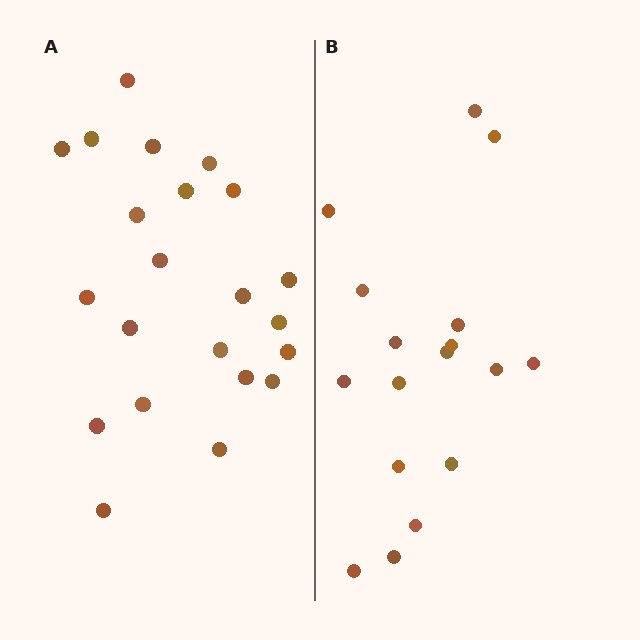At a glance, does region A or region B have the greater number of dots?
Region A (the left region) has more dots.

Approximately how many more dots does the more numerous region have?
Region A has about 5 more dots than region B.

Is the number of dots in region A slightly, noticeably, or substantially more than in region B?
Region A has noticeably more, but not dramatically so. The ratio is roughly 1.3 to 1.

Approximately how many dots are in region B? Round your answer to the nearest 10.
About 20 dots. (The exact count is 17, which rounds to 20.)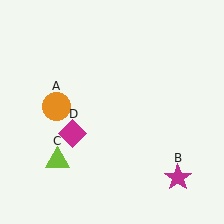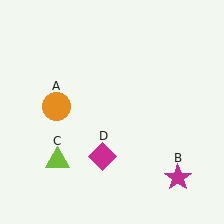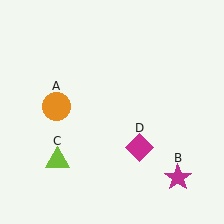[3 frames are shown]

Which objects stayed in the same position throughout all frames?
Orange circle (object A) and magenta star (object B) and lime triangle (object C) remained stationary.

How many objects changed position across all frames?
1 object changed position: magenta diamond (object D).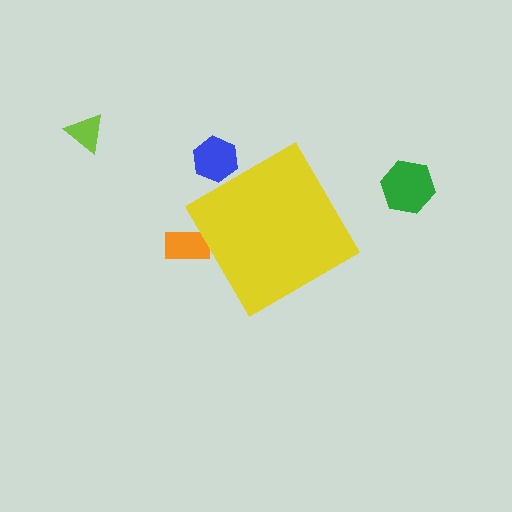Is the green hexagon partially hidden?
No, the green hexagon is fully visible.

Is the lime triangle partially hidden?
No, the lime triangle is fully visible.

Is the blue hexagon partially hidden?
Yes, the blue hexagon is partially hidden behind the yellow diamond.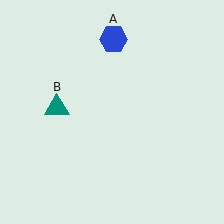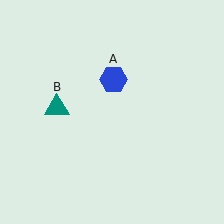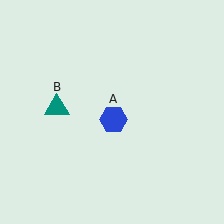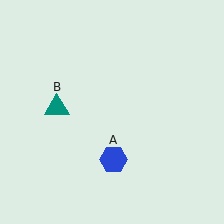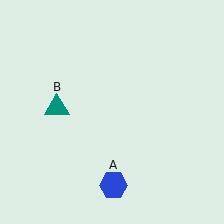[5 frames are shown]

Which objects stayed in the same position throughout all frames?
Teal triangle (object B) remained stationary.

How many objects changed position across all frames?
1 object changed position: blue hexagon (object A).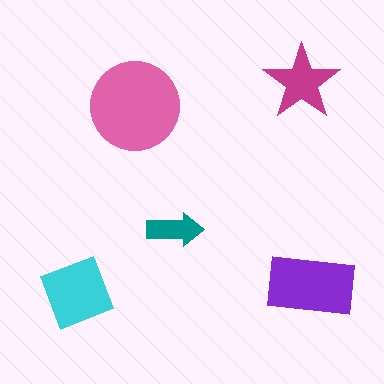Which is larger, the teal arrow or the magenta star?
The magenta star.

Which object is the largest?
The pink circle.